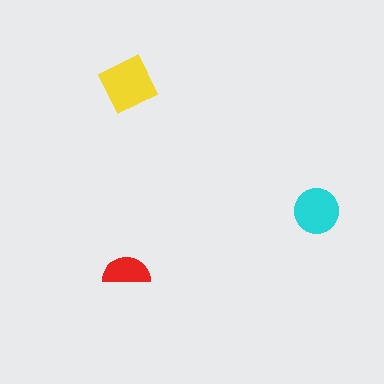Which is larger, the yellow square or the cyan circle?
The yellow square.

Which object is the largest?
The yellow square.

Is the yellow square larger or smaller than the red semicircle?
Larger.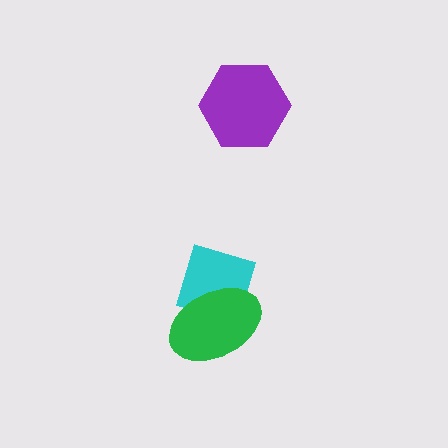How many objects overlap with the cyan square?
1 object overlaps with the cyan square.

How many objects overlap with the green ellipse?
1 object overlaps with the green ellipse.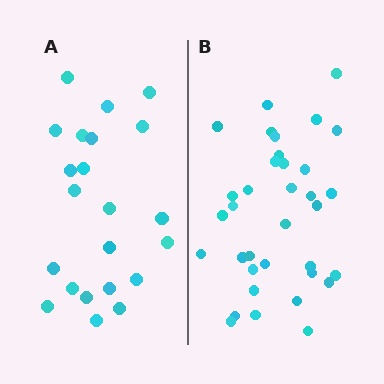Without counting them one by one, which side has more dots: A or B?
Region B (the right region) has more dots.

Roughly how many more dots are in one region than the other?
Region B has approximately 15 more dots than region A.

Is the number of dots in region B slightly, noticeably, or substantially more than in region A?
Region B has substantially more. The ratio is roughly 1.6 to 1.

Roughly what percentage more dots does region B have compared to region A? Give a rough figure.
About 60% more.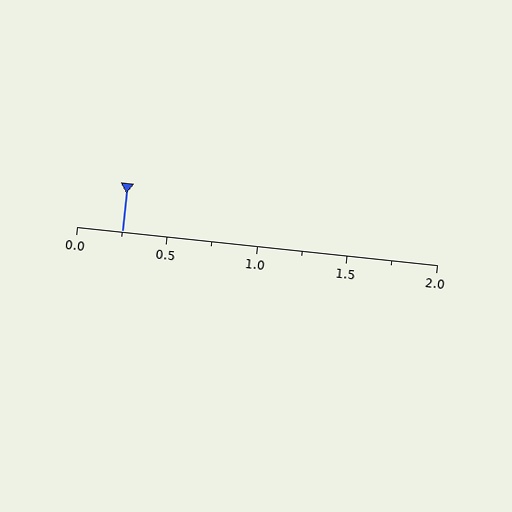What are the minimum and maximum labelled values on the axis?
The axis runs from 0.0 to 2.0.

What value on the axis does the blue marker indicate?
The marker indicates approximately 0.25.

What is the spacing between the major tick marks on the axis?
The major ticks are spaced 0.5 apart.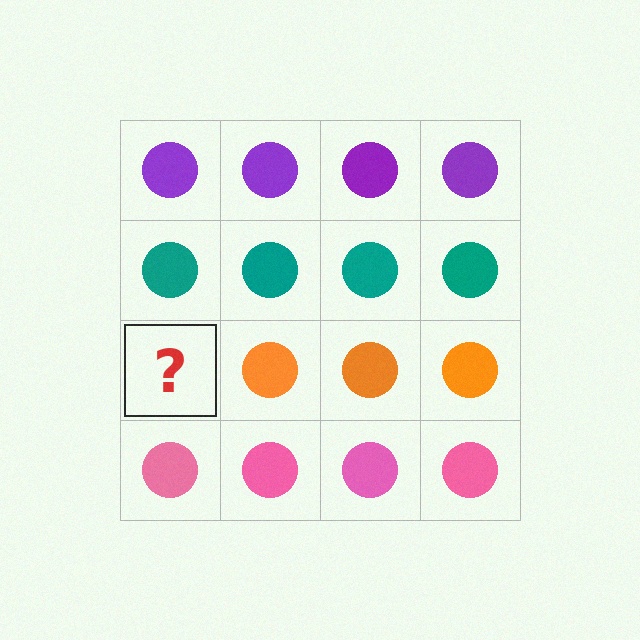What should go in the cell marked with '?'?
The missing cell should contain an orange circle.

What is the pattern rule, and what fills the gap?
The rule is that each row has a consistent color. The gap should be filled with an orange circle.